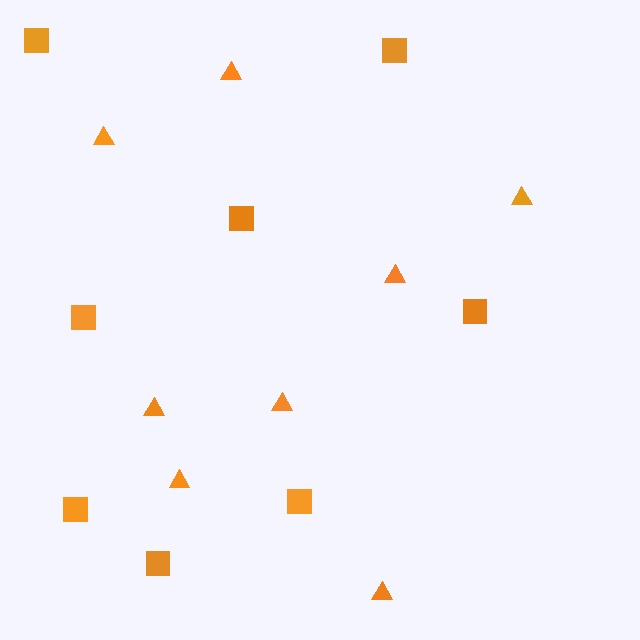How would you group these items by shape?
There are 2 groups: one group of triangles (8) and one group of squares (8).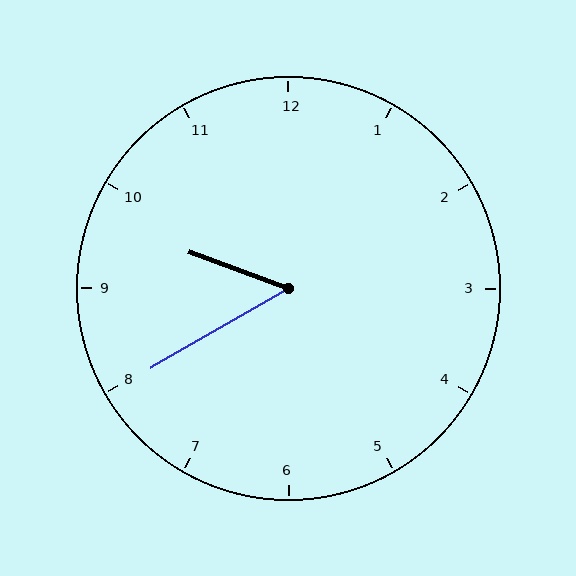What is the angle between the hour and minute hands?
Approximately 50 degrees.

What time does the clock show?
9:40.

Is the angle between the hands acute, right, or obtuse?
It is acute.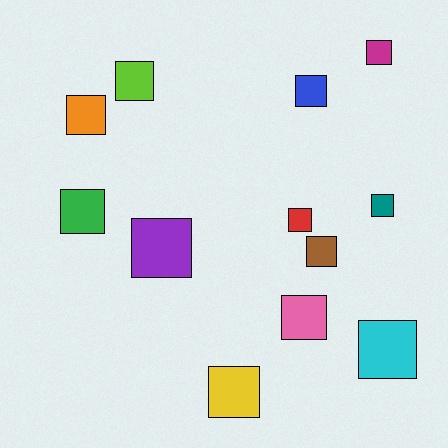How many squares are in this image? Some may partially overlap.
There are 12 squares.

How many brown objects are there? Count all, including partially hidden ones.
There is 1 brown object.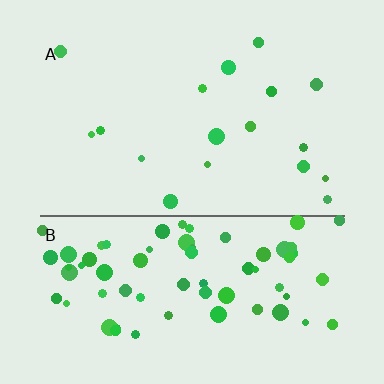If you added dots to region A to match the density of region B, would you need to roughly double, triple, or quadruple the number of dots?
Approximately quadruple.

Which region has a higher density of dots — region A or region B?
B (the bottom).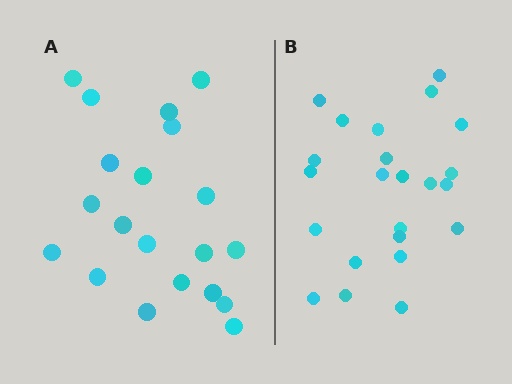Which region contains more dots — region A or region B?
Region B (the right region) has more dots.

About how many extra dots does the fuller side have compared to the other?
Region B has just a few more — roughly 2 or 3 more dots than region A.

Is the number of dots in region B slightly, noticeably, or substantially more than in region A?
Region B has only slightly more — the two regions are fairly close. The ratio is roughly 1.1 to 1.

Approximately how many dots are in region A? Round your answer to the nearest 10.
About 20 dots.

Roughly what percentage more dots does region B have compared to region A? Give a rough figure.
About 15% more.